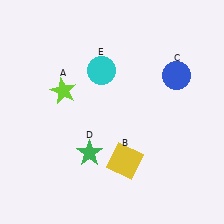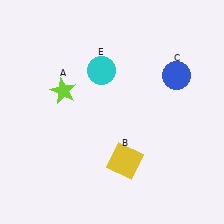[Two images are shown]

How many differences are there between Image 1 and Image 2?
There is 1 difference between the two images.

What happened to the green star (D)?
The green star (D) was removed in Image 2. It was in the bottom-left area of Image 1.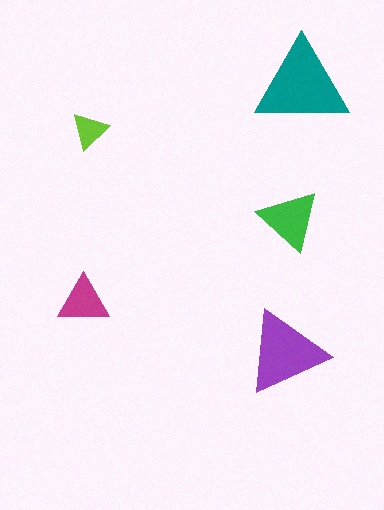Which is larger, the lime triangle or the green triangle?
The green one.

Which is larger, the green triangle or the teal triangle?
The teal one.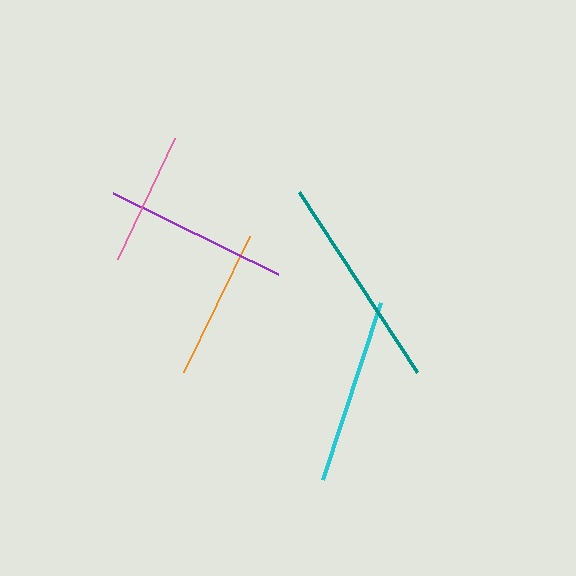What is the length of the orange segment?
The orange segment is approximately 152 pixels long.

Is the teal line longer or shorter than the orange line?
The teal line is longer than the orange line.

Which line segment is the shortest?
The pink line is the shortest at approximately 134 pixels.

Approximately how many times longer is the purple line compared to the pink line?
The purple line is approximately 1.4 times the length of the pink line.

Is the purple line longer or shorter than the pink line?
The purple line is longer than the pink line.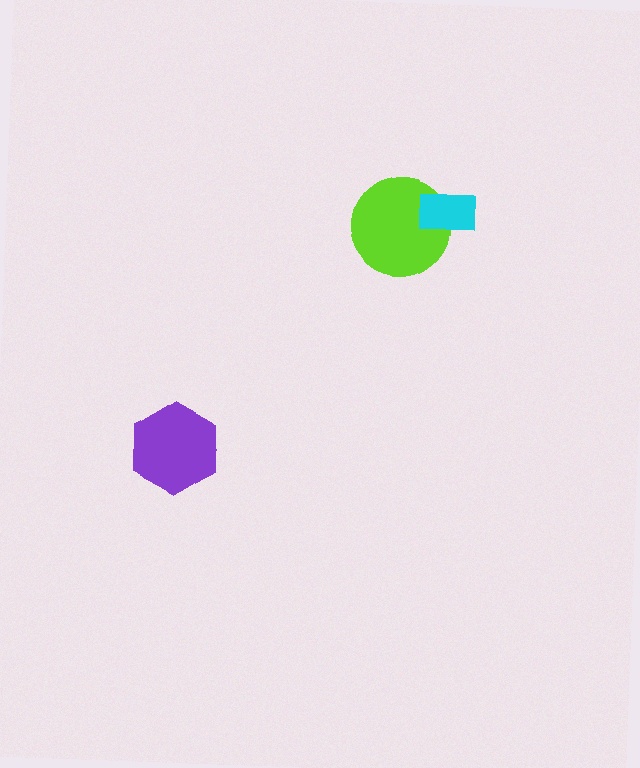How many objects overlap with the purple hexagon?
0 objects overlap with the purple hexagon.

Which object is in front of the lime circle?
The cyan rectangle is in front of the lime circle.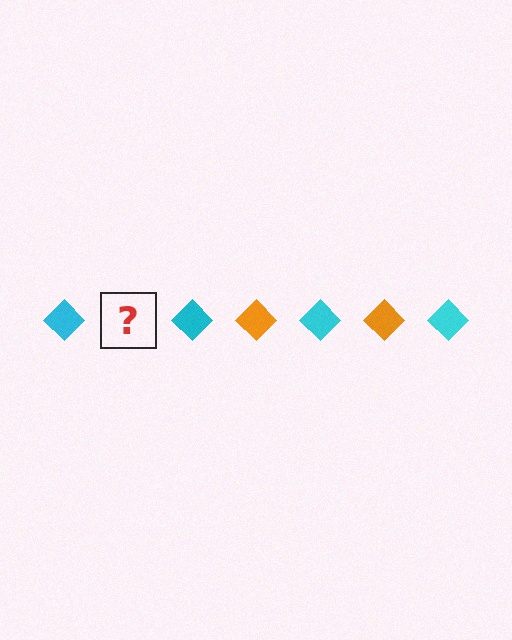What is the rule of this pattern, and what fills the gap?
The rule is that the pattern cycles through cyan, orange diamonds. The gap should be filled with an orange diamond.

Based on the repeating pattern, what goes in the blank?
The blank should be an orange diamond.